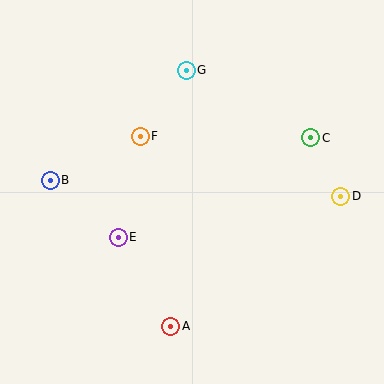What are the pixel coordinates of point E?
Point E is at (118, 237).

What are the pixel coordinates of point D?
Point D is at (341, 196).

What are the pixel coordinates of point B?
Point B is at (50, 180).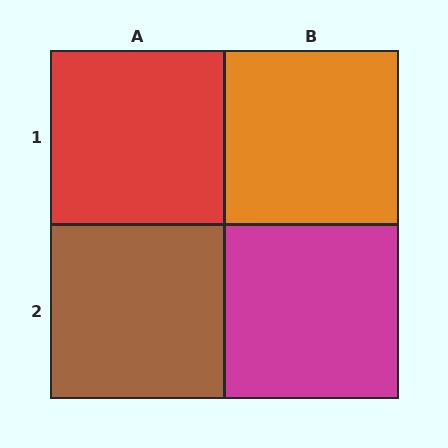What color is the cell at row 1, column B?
Orange.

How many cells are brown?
1 cell is brown.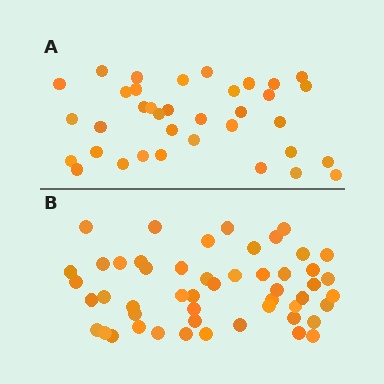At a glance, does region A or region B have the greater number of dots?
Region B (the bottom region) has more dots.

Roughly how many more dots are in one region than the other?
Region B has approximately 15 more dots than region A.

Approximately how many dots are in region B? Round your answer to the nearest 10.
About 50 dots. (The exact count is 51, which rounds to 50.)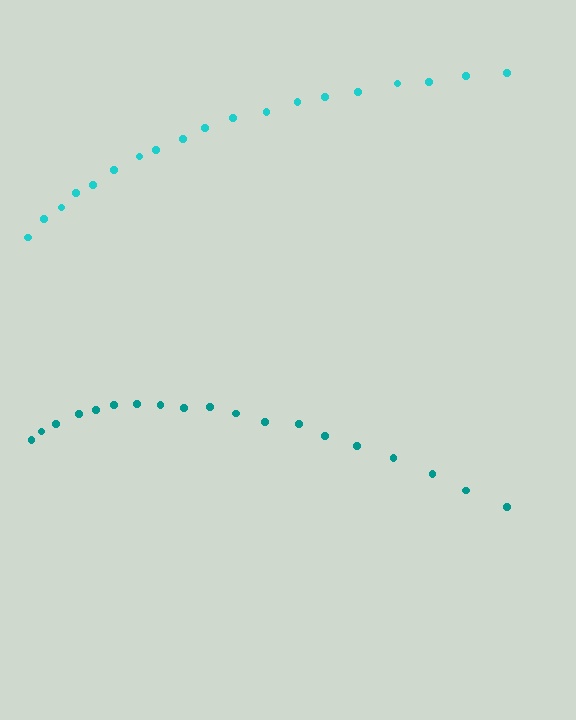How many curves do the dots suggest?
There are 2 distinct paths.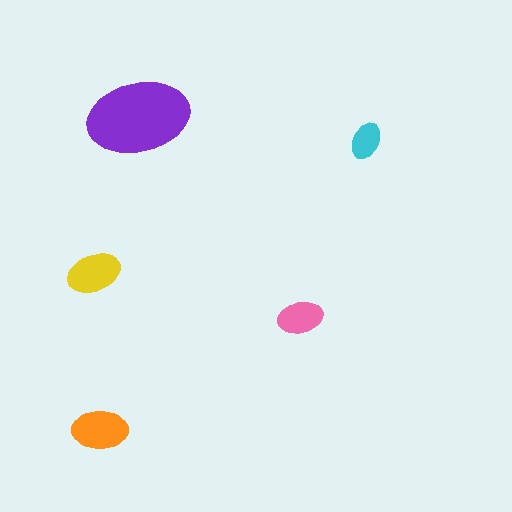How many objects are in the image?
There are 5 objects in the image.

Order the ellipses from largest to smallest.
the purple one, the orange one, the yellow one, the pink one, the cyan one.